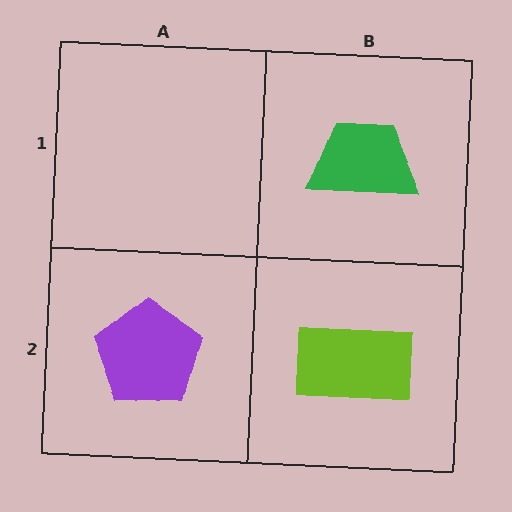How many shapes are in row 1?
1 shape.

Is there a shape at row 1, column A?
No, that cell is empty.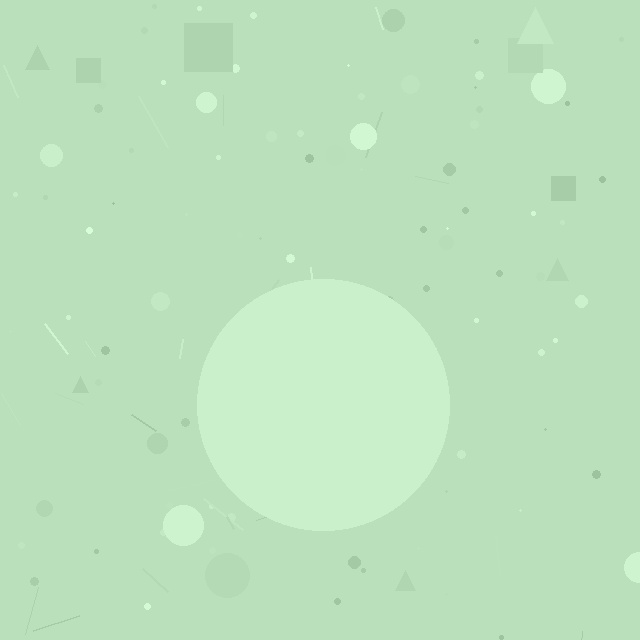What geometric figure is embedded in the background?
A circle is embedded in the background.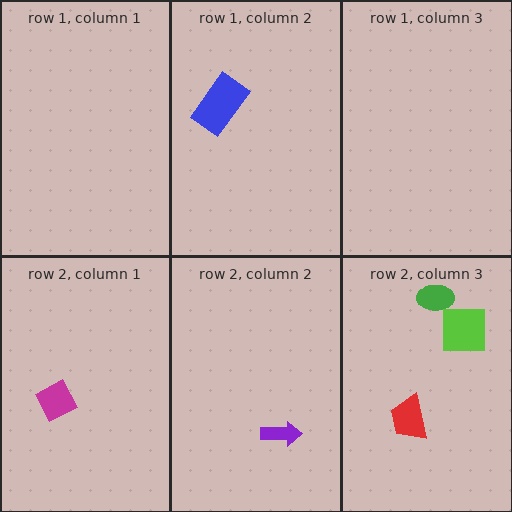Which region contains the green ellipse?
The row 2, column 3 region.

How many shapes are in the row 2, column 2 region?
1.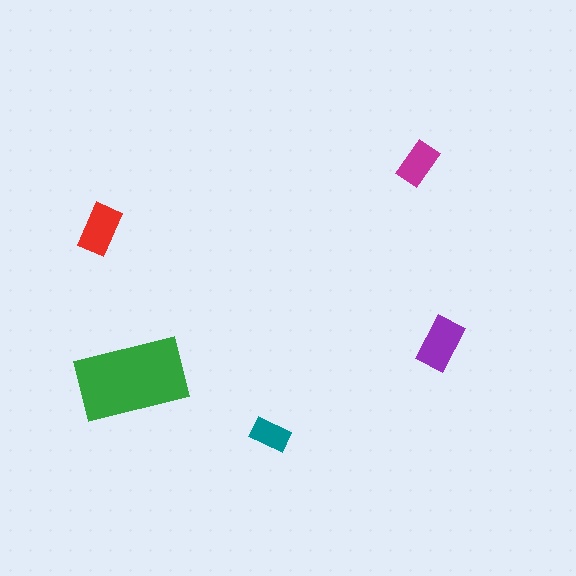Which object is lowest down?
The teal rectangle is bottommost.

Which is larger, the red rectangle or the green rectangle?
The green one.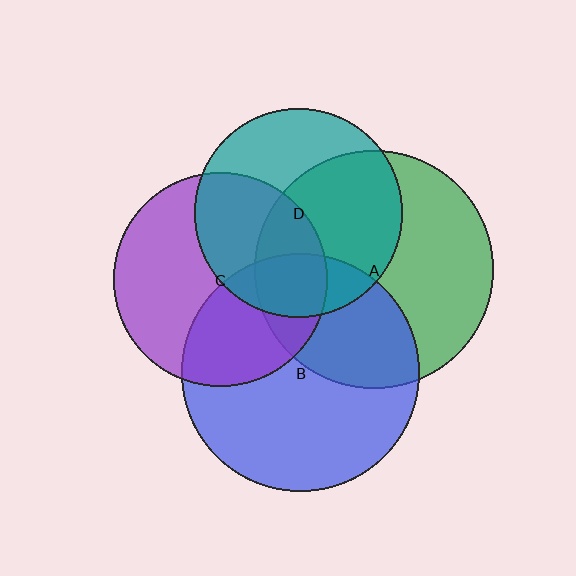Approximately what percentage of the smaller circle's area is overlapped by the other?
Approximately 40%.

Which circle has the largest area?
Circle A (green).